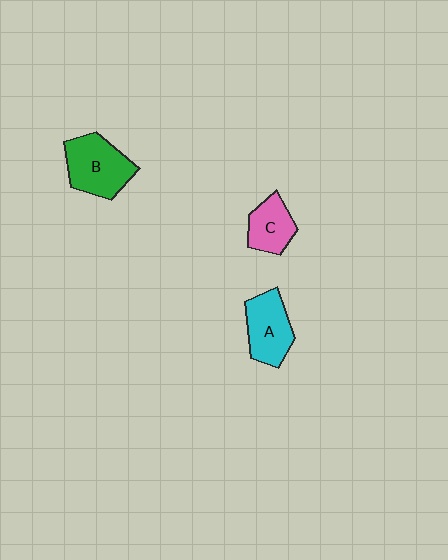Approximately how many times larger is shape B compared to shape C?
Approximately 1.5 times.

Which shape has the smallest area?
Shape C (pink).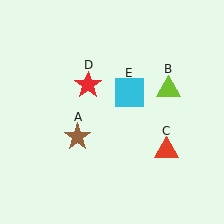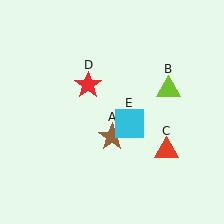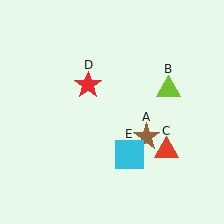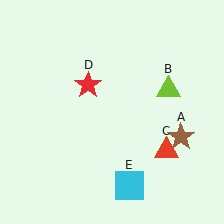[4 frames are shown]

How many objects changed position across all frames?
2 objects changed position: brown star (object A), cyan square (object E).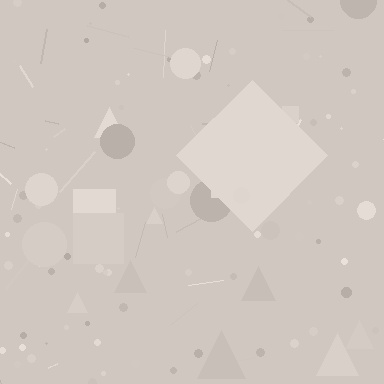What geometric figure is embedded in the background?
A diamond is embedded in the background.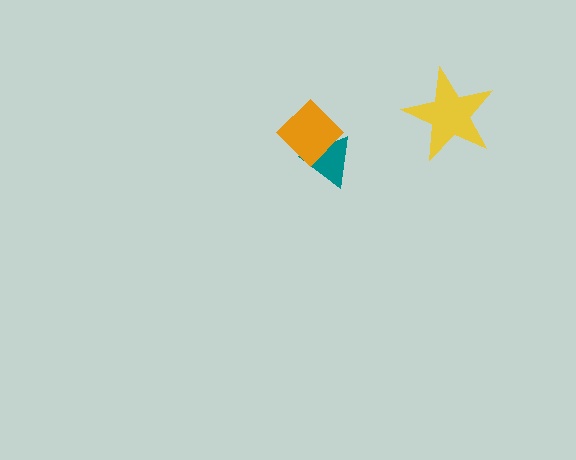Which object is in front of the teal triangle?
The orange diamond is in front of the teal triangle.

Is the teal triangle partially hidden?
Yes, it is partially covered by another shape.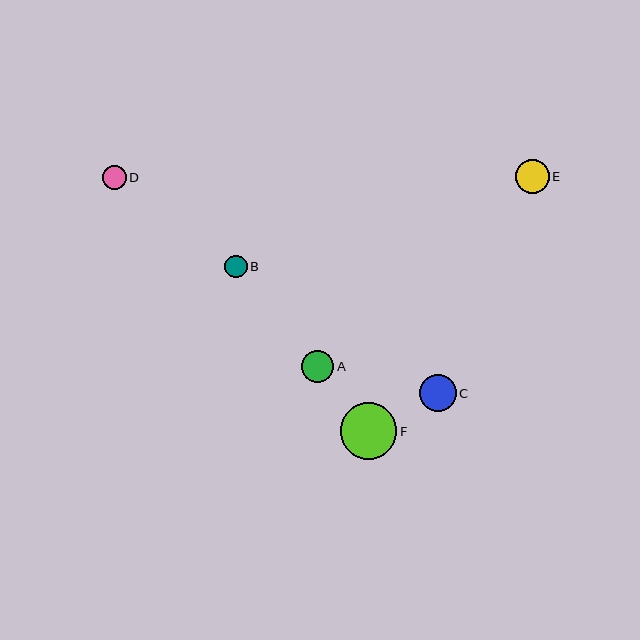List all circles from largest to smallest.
From largest to smallest: F, C, E, A, D, B.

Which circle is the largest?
Circle F is the largest with a size of approximately 57 pixels.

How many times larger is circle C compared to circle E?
Circle C is approximately 1.1 times the size of circle E.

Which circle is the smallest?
Circle B is the smallest with a size of approximately 22 pixels.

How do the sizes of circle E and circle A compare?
Circle E and circle A are approximately the same size.